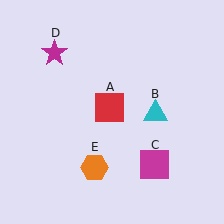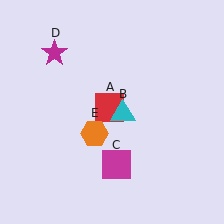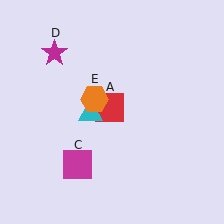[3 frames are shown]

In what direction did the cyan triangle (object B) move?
The cyan triangle (object B) moved left.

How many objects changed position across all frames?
3 objects changed position: cyan triangle (object B), magenta square (object C), orange hexagon (object E).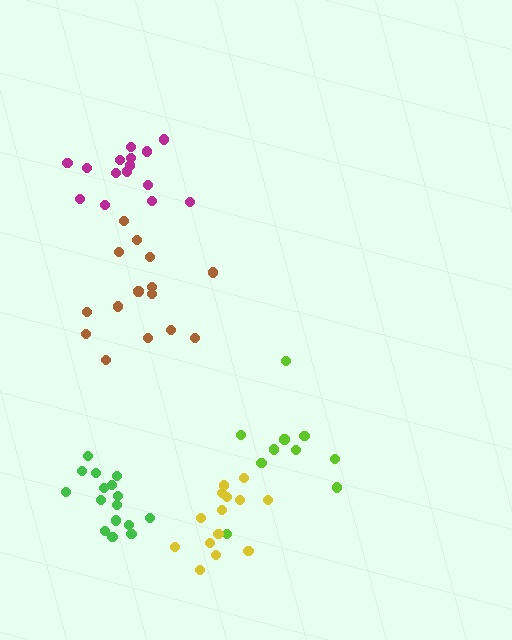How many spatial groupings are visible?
There are 5 spatial groupings.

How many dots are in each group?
Group 1: 16 dots, Group 2: 10 dots, Group 3: 15 dots, Group 4: 15 dots, Group 5: 14 dots (70 total).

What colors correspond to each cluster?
The clusters are colored: green, lime, magenta, brown, yellow.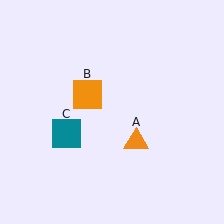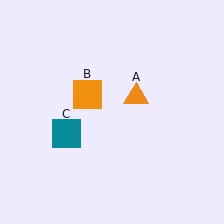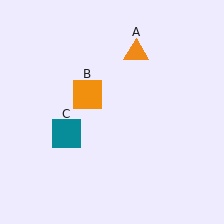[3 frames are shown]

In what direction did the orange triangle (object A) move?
The orange triangle (object A) moved up.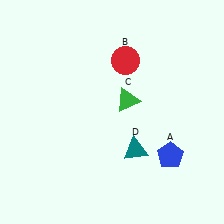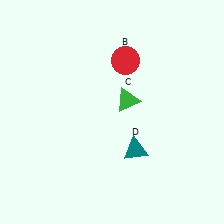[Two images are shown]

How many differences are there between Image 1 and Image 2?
There is 1 difference between the two images.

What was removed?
The blue pentagon (A) was removed in Image 2.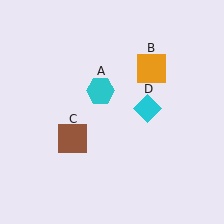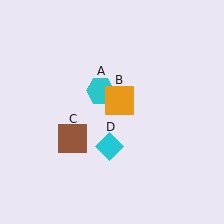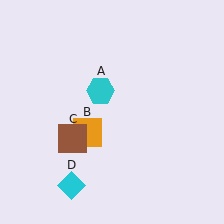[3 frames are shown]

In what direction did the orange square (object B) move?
The orange square (object B) moved down and to the left.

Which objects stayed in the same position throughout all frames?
Cyan hexagon (object A) and brown square (object C) remained stationary.